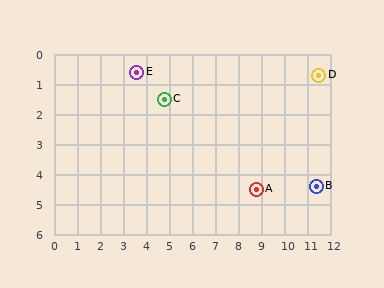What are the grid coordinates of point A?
Point A is at approximately (8.8, 4.5).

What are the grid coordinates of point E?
Point E is at approximately (3.6, 0.6).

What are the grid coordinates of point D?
Point D is at approximately (11.5, 0.7).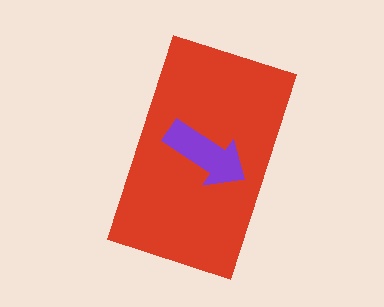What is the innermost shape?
The purple arrow.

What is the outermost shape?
The red rectangle.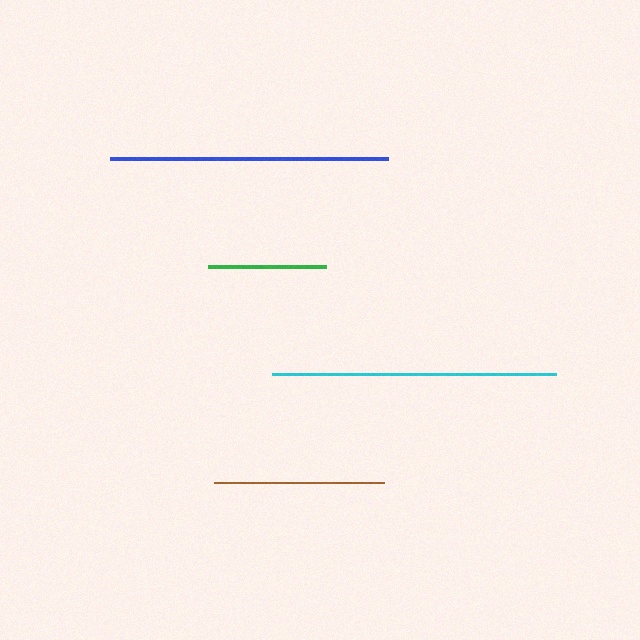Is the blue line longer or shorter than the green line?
The blue line is longer than the green line.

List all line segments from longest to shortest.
From longest to shortest: cyan, blue, brown, green.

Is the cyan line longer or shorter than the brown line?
The cyan line is longer than the brown line.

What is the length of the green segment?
The green segment is approximately 118 pixels long.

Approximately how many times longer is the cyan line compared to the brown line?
The cyan line is approximately 1.7 times the length of the brown line.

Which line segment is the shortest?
The green line is the shortest at approximately 118 pixels.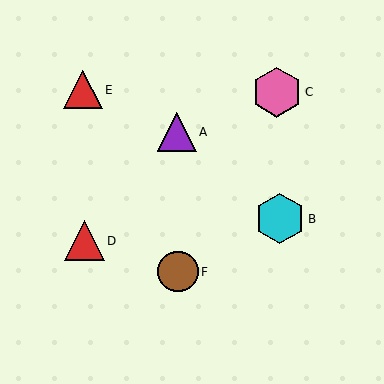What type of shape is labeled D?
Shape D is a red triangle.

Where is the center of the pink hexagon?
The center of the pink hexagon is at (277, 92).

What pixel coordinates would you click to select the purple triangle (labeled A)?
Click at (177, 132) to select the purple triangle A.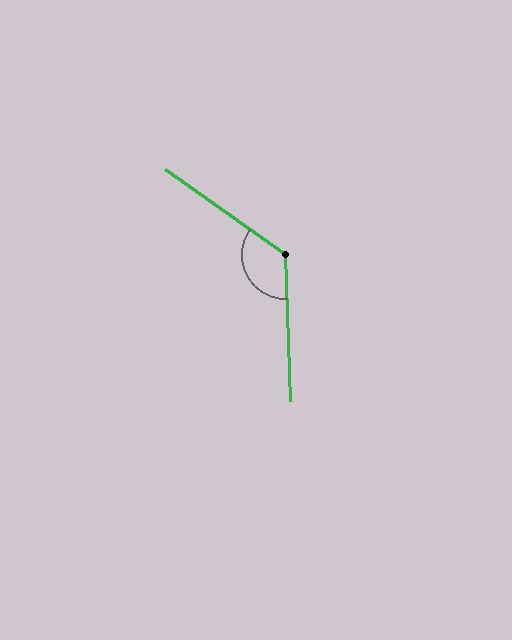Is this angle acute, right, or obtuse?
It is obtuse.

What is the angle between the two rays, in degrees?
Approximately 127 degrees.